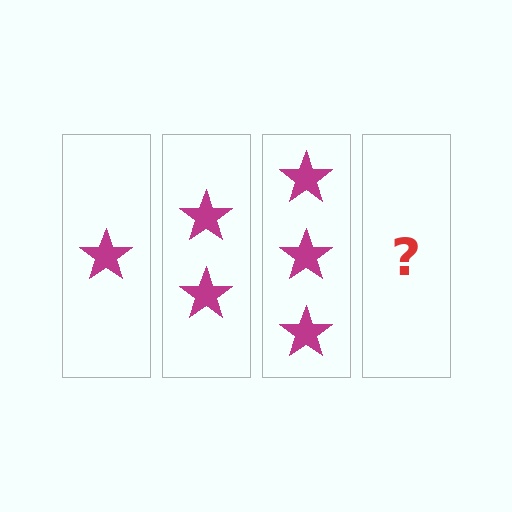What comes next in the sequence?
The next element should be 4 stars.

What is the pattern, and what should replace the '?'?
The pattern is that each step adds one more star. The '?' should be 4 stars.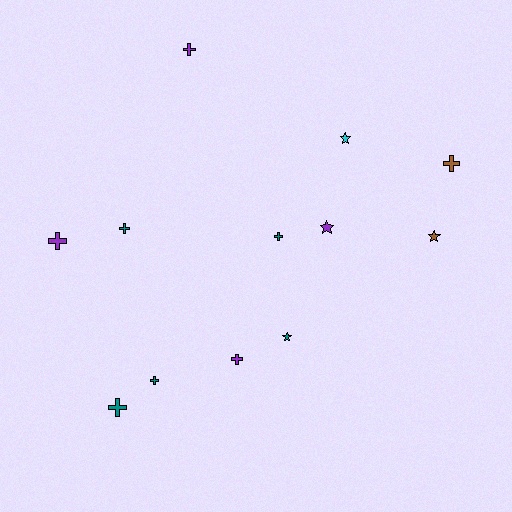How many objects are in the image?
There are 12 objects.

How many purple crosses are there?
There are 3 purple crosses.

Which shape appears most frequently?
Cross, with 8 objects.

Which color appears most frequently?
Teal, with 5 objects.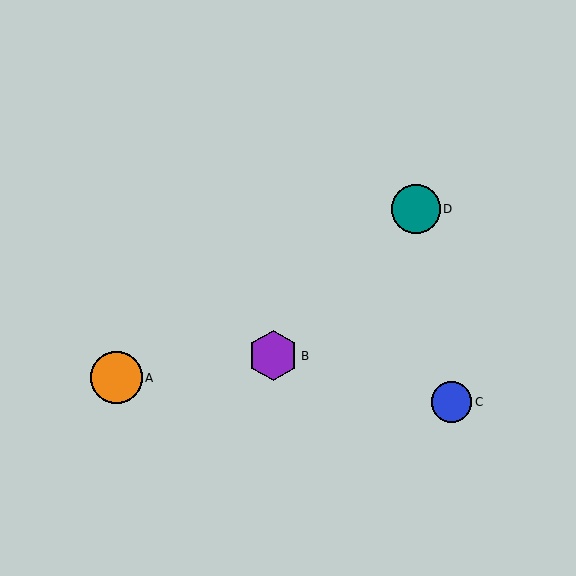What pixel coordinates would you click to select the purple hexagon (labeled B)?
Click at (273, 356) to select the purple hexagon B.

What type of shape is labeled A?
Shape A is an orange circle.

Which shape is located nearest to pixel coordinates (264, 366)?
The purple hexagon (labeled B) at (273, 356) is nearest to that location.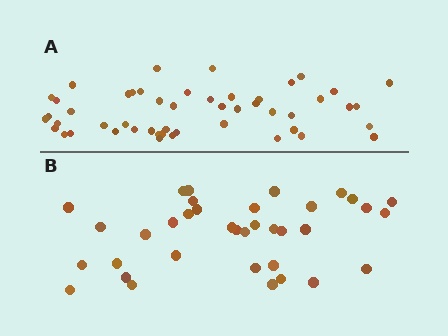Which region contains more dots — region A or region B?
Region A (the top region) has more dots.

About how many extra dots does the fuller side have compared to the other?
Region A has approximately 15 more dots than region B.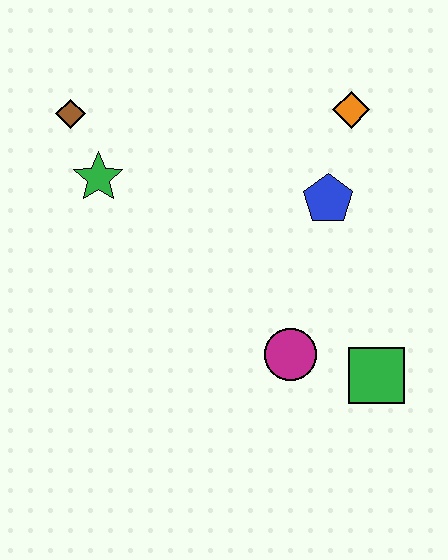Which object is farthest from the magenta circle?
The brown diamond is farthest from the magenta circle.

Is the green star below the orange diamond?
Yes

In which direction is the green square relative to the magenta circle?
The green square is to the right of the magenta circle.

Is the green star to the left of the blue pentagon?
Yes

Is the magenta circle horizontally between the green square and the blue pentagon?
No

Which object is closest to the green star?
The brown diamond is closest to the green star.